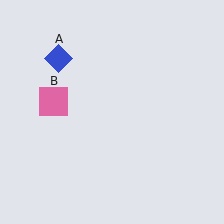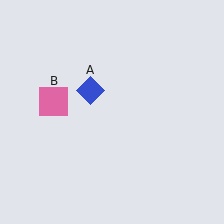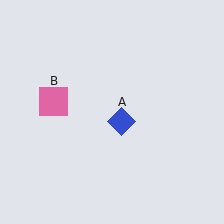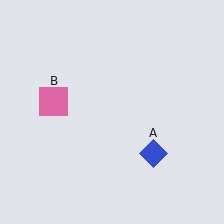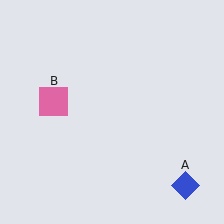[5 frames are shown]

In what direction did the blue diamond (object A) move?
The blue diamond (object A) moved down and to the right.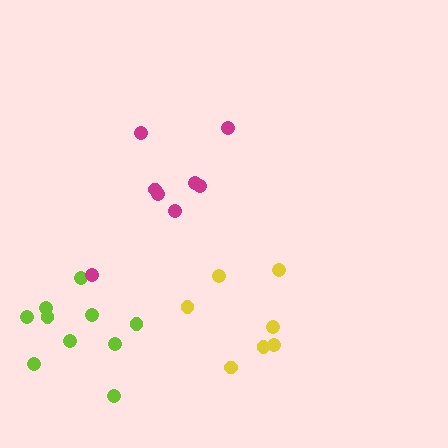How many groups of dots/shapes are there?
There are 3 groups.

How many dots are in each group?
Group 1: 10 dots, Group 2: 7 dots, Group 3: 8 dots (25 total).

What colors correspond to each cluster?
The clusters are colored: lime, yellow, magenta.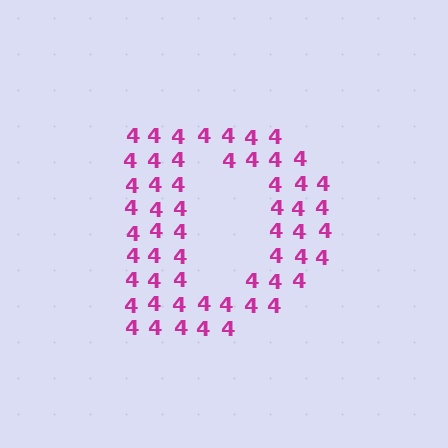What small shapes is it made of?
It is made of small digit 4's.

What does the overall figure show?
The overall figure shows the letter D.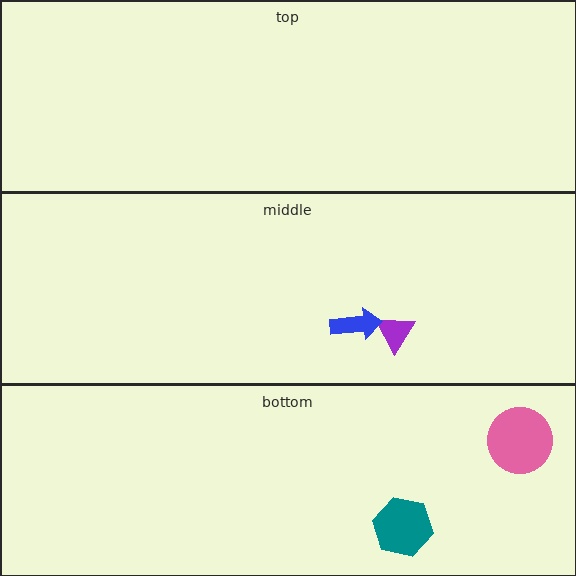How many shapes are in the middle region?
2.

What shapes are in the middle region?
The purple triangle, the blue arrow.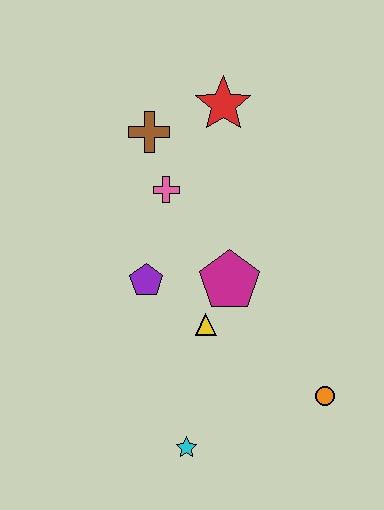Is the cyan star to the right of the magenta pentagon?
No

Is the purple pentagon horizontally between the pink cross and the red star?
No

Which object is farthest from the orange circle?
The brown cross is farthest from the orange circle.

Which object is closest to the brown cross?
The pink cross is closest to the brown cross.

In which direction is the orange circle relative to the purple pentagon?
The orange circle is to the right of the purple pentagon.